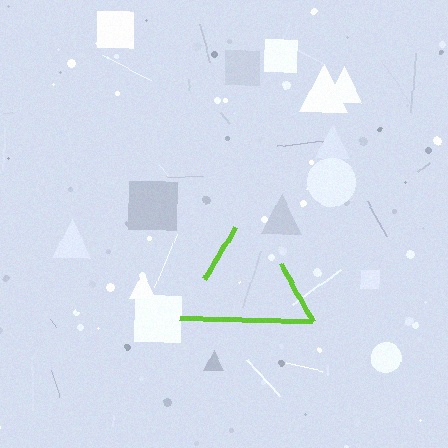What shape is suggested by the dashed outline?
The dashed outline suggests a triangle.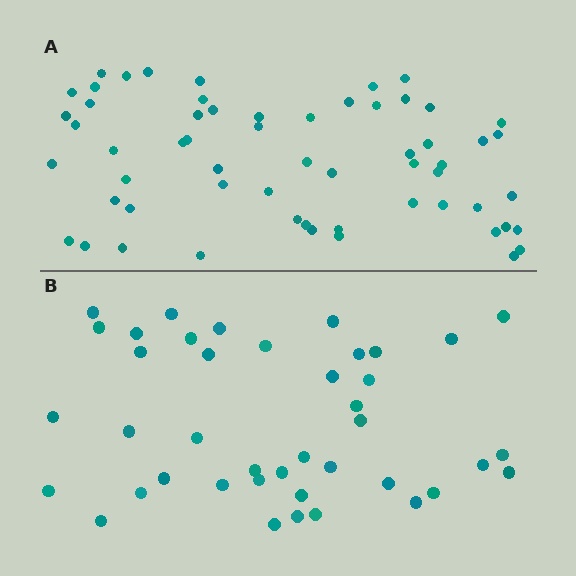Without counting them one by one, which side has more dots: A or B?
Region A (the top region) has more dots.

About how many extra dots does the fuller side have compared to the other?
Region A has approximately 20 more dots than region B.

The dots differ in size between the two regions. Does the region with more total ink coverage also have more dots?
No. Region B has more total ink coverage because its dots are larger, but region A actually contains more individual dots. Total area can be misleading — the number of items is what matters here.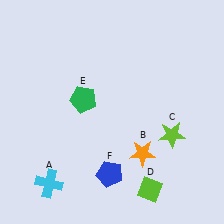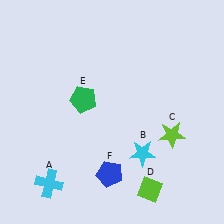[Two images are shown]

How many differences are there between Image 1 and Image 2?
There is 1 difference between the two images.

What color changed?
The star (B) changed from orange in Image 1 to cyan in Image 2.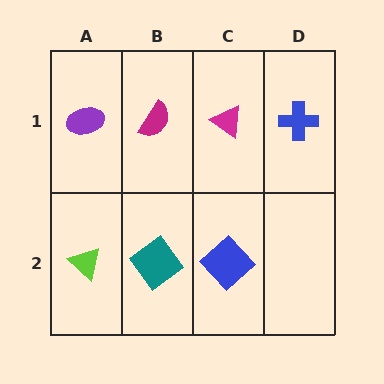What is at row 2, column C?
A blue diamond.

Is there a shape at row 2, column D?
No, that cell is empty.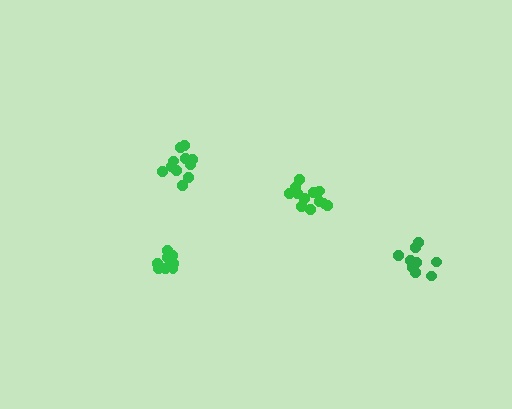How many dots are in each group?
Group 1: 8 dots, Group 2: 9 dots, Group 3: 12 dots, Group 4: 11 dots (40 total).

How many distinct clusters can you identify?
There are 4 distinct clusters.